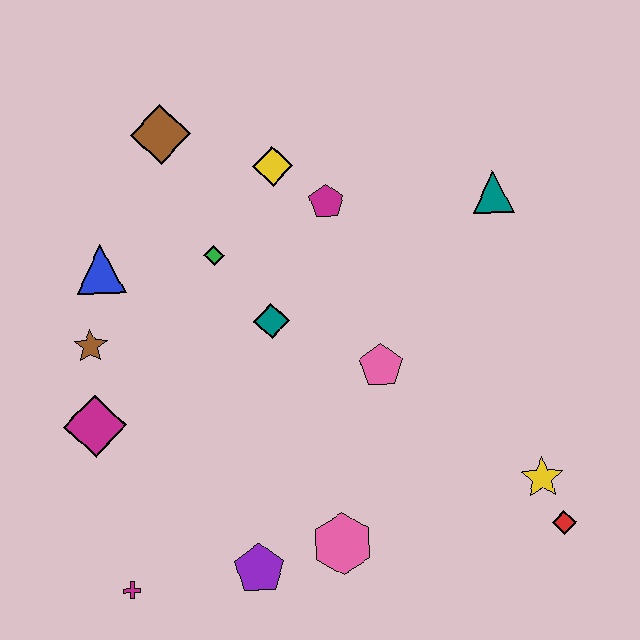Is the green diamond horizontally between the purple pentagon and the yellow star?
No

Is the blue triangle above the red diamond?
Yes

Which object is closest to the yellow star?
The red diamond is closest to the yellow star.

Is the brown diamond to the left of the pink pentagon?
Yes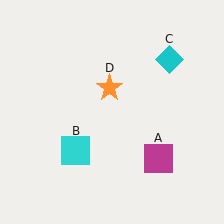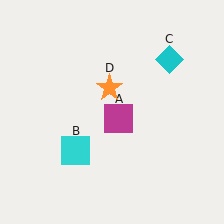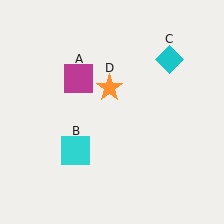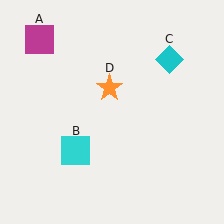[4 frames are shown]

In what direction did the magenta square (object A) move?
The magenta square (object A) moved up and to the left.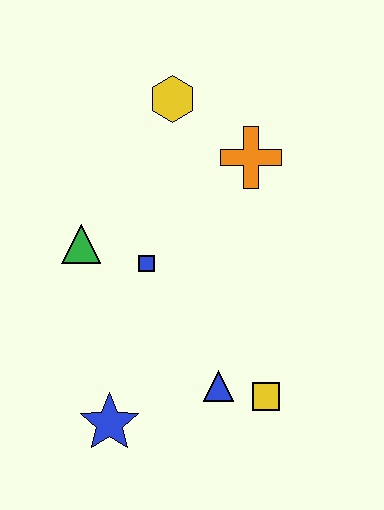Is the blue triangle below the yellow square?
No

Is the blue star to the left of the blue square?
Yes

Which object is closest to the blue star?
The blue triangle is closest to the blue star.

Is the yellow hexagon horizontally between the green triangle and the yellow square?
Yes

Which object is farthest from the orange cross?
The blue star is farthest from the orange cross.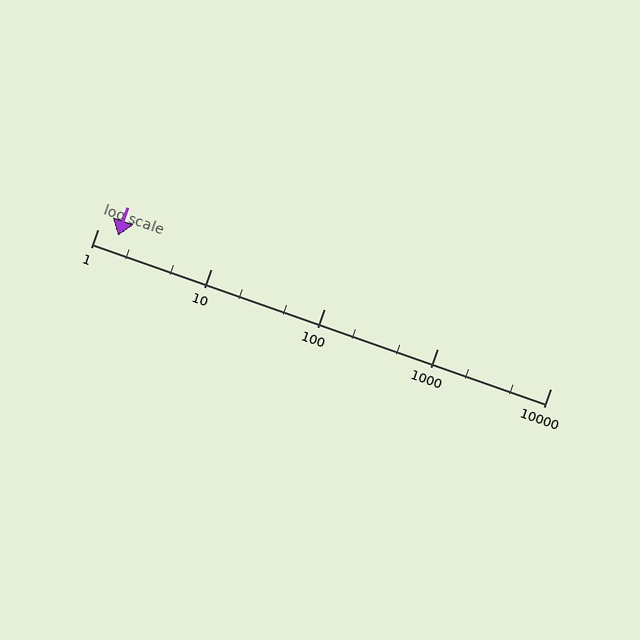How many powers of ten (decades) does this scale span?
The scale spans 4 decades, from 1 to 10000.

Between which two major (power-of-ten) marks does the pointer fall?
The pointer is between 1 and 10.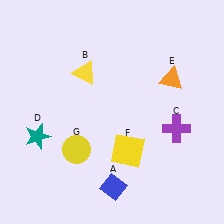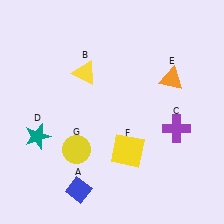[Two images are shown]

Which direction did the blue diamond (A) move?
The blue diamond (A) moved left.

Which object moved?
The blue diamond (A) moved left.